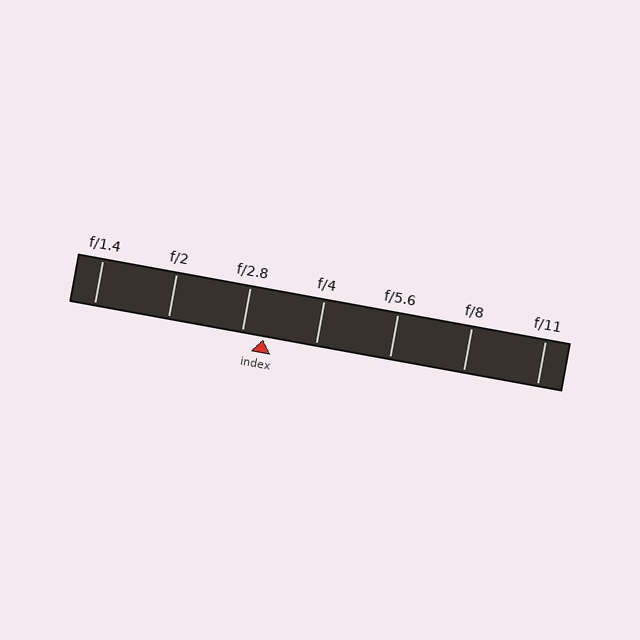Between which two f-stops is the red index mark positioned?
The index mark is between f/2.8 and f/4.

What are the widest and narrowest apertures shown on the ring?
The widest aperture shown is f/1.4 and the narrowest is f/11.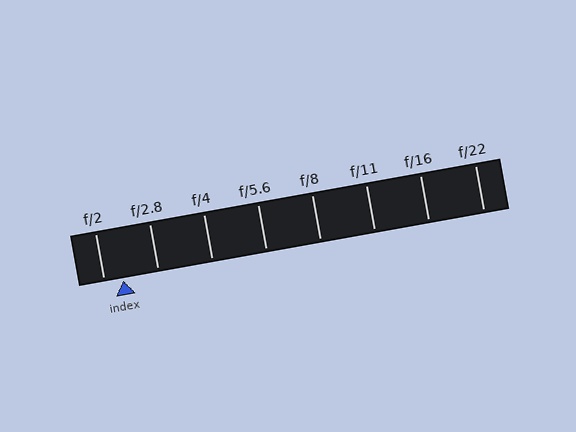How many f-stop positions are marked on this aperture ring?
There are 8 f-stop positions marked.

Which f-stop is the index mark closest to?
The index mark is closest to f/2.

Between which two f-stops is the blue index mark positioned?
The index mark is between f/2 and f/2.8.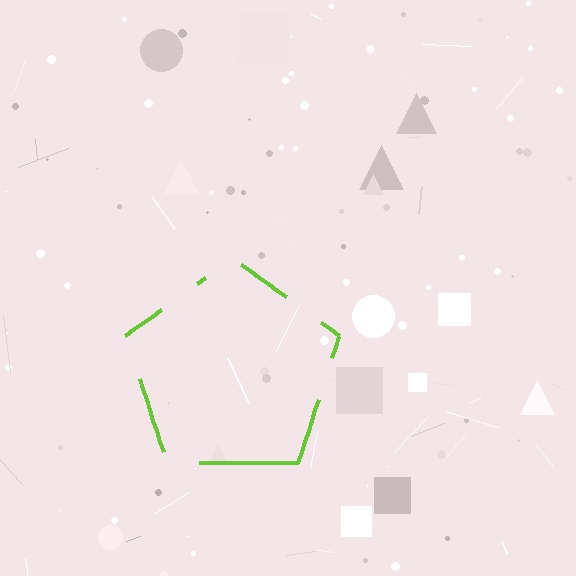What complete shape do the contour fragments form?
The contour fragments form a pentagon.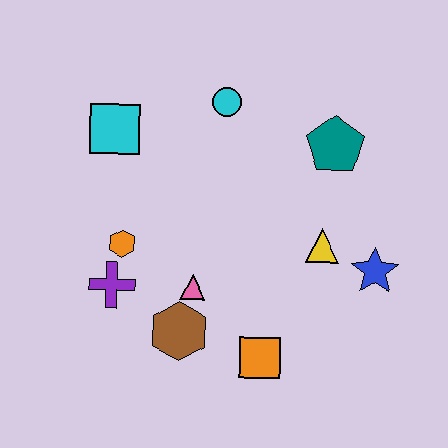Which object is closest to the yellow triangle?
The blue star is closest to the yellow triangle.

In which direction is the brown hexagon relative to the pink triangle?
The brown hexagon is below the pink triangle.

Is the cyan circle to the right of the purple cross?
Yes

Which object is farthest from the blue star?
The cyan square is farthest from the blue star.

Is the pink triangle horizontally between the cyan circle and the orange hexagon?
Yes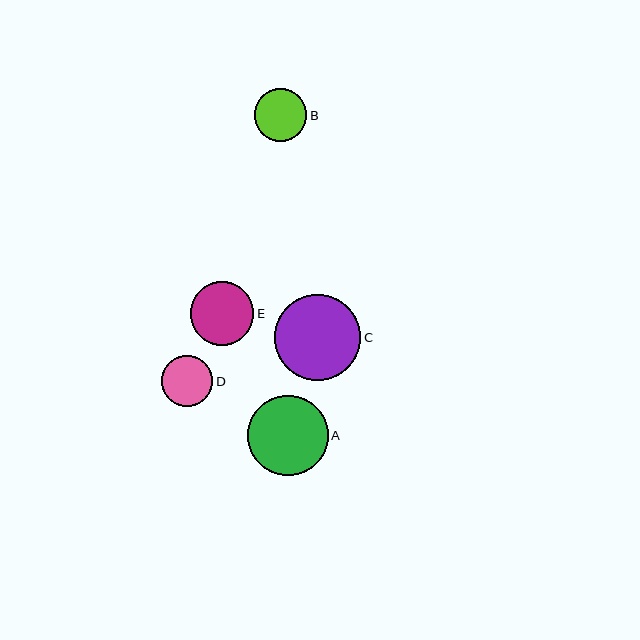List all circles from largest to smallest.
From largest to smallest: C, A, E, B, D.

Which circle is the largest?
Circle C is the largest with a size of approximately 86 pixels.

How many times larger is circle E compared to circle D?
Circle E is approximately 1.3 times the size of circle D.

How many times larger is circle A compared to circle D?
Circle A is approximately 1.6 times the size of circle D.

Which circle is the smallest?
Circle D is the smallest with a size of approximately 51 pixels.